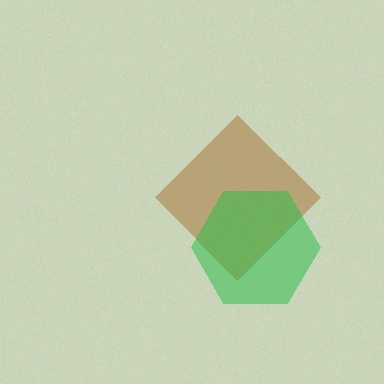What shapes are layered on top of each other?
The layered shapes are: a brown diamond, a green hexagon.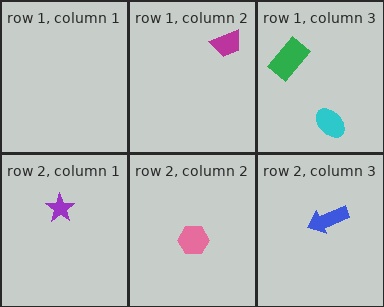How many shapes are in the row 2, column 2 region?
1.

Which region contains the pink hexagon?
The row 2, column 2 region.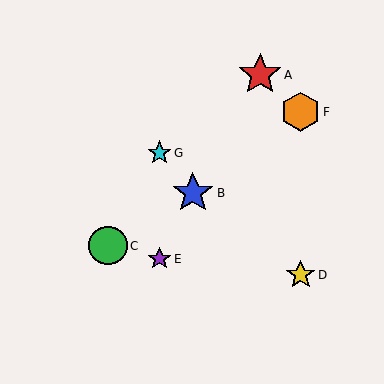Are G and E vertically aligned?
Yes, both are at x≈160.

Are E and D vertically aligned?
No, E is at x≈160 and D is at x≈301.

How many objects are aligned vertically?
2 objects (E, G) are aligned vertically.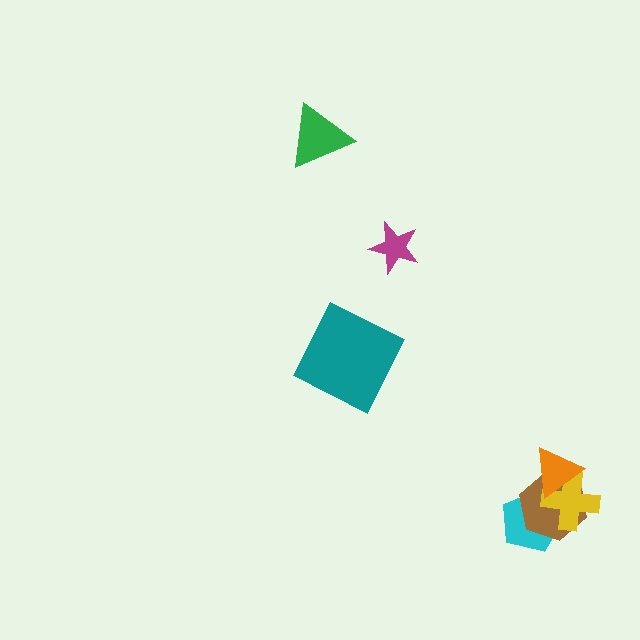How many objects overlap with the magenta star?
0 objects overlap with the magenta star.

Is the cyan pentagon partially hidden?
Yes, it is partially covered by another shape.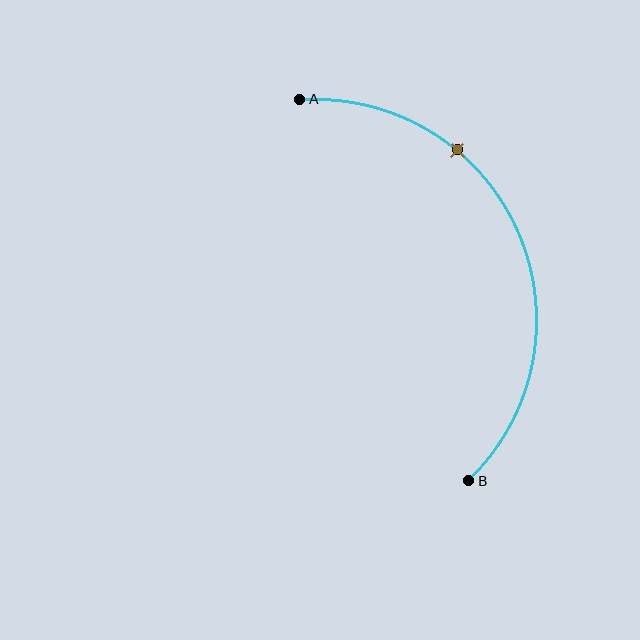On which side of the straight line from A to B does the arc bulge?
The arc bulges to the right of the straight line connecting A and B.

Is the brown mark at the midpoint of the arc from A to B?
No. The brown mark lies on the arc but is closer to endpoint A. The arc midpoint would be at the point on the curve equidistant along the arc from both A and B.